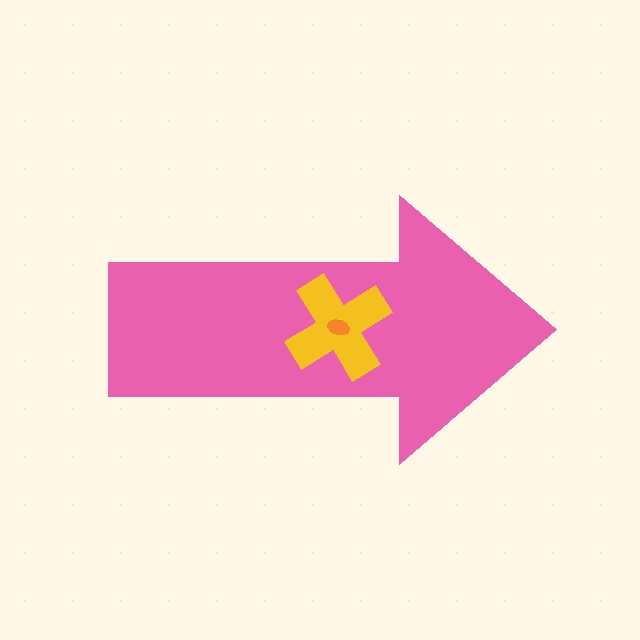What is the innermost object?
The orange ellipse.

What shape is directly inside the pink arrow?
The yellow cross.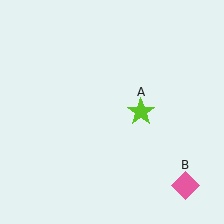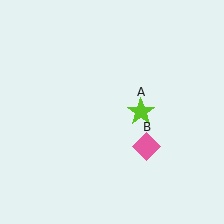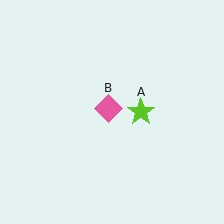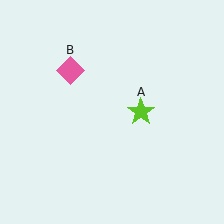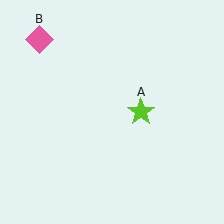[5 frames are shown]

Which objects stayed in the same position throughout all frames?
Lime star (object A) remained stationary.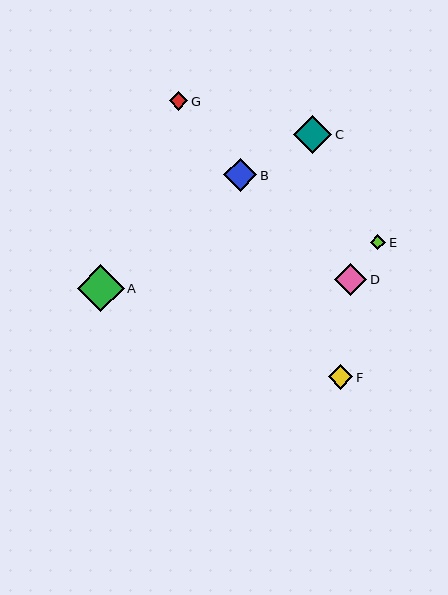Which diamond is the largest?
Diamond A is the largest with a size of approximately 47 pixels.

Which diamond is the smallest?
Diamond E is the smallest with a size of approximately 16 pixels.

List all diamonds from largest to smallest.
From largest to smallest: A, C, B, D, F, G, E.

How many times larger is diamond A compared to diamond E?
Diamond A is approximately 3.0 times the size of diamond E.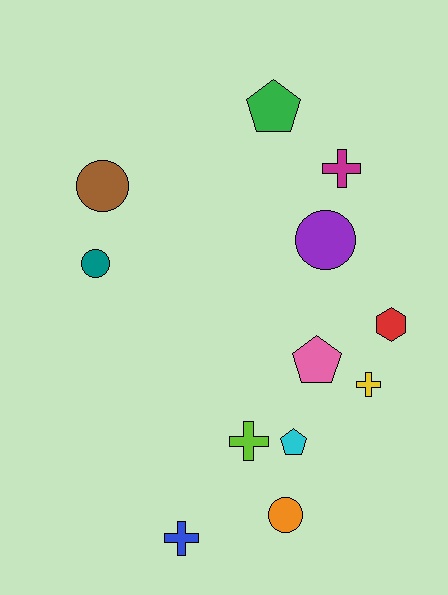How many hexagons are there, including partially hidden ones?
There is 1 hexagon.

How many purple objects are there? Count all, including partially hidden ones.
There is 1 purple object.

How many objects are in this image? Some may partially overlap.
There are 12 objects.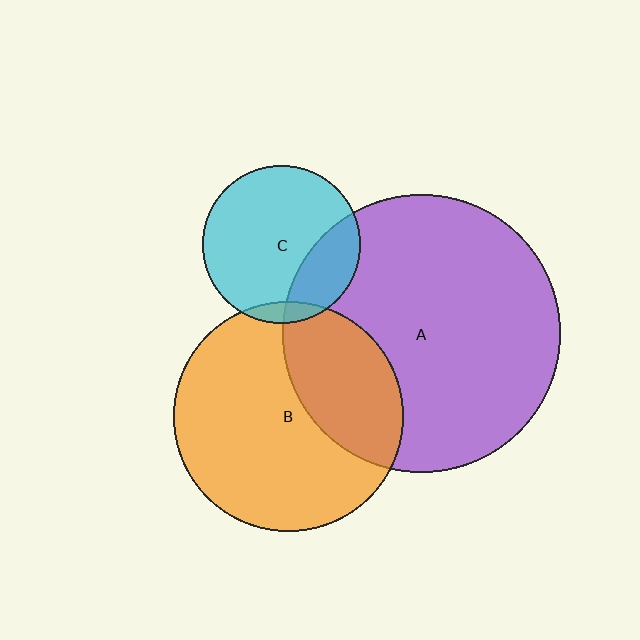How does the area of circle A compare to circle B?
Approximately 1.5 times.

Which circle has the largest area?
Circle A (purple).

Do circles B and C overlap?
Yes.